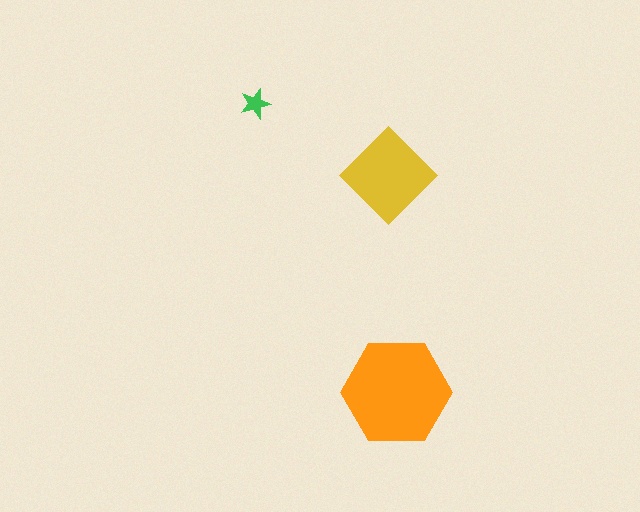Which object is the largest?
The orange hexagon.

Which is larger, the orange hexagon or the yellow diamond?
The orange hexagon.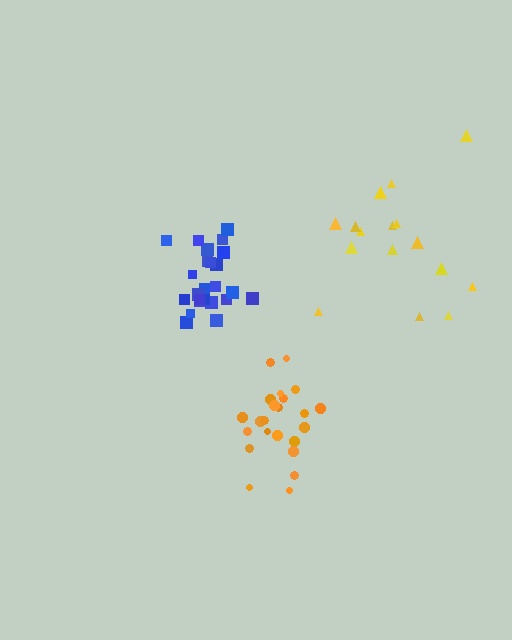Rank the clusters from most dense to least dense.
blue, orange, yellow.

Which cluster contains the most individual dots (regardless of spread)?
Blue (24).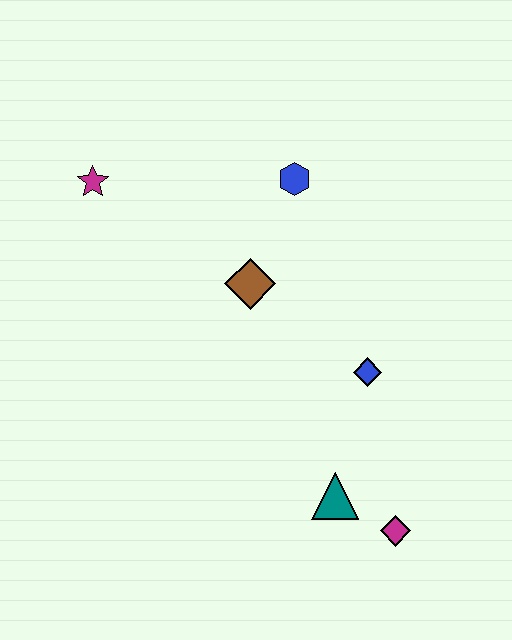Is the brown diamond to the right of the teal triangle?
No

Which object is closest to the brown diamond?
The blue hexagon is closest to the brown diamond.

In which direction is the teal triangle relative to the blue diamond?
The teal triangle is below the blue diamond.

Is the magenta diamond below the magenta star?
Yes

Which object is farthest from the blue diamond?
The magenta star is farthest from the blue diamond.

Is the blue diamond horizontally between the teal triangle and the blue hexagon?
No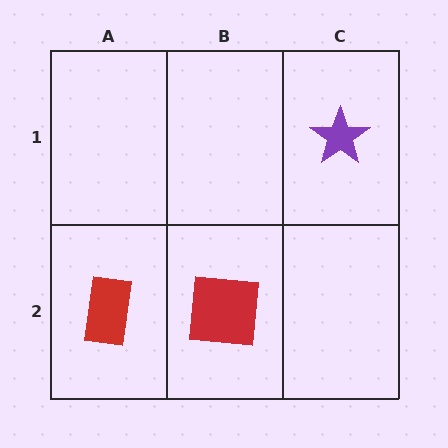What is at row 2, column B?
A red square.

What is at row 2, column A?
A red rectangle.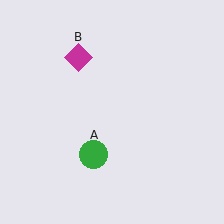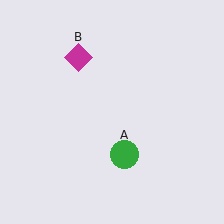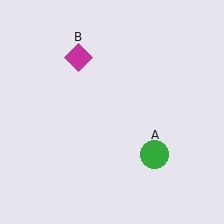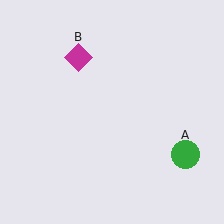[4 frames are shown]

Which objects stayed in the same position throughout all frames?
Magenta diamond (object B) remained stationary.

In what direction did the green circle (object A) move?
The green circle (object A) moved right.